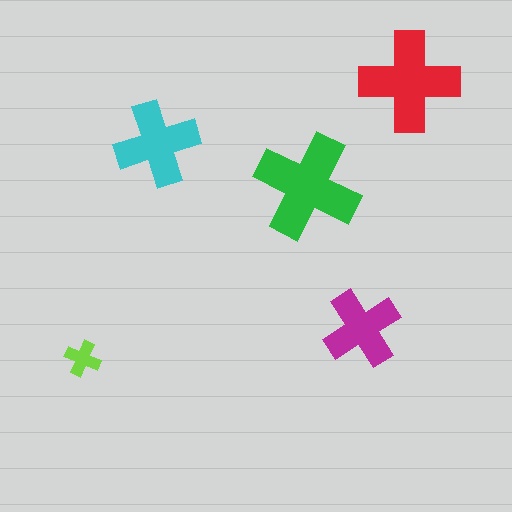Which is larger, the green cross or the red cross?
The green one.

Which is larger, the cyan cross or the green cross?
The green one.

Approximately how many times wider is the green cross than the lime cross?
About 3 times wider.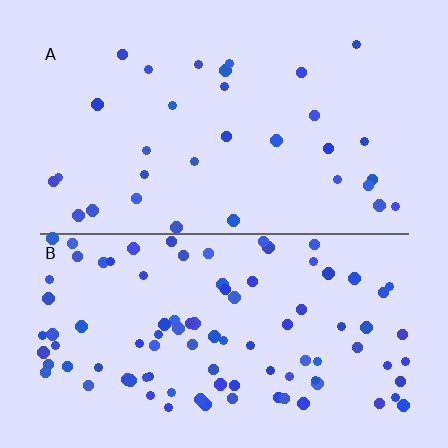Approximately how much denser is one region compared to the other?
Approximately 3.0× — region B over region A.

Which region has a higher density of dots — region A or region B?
B (the bottom).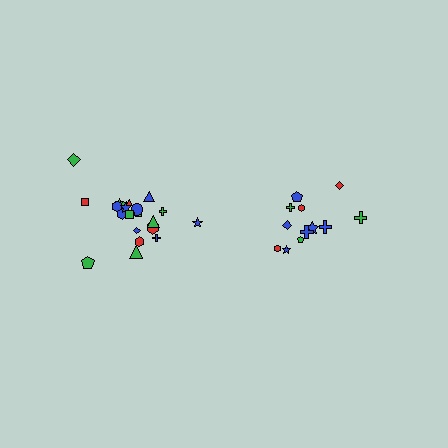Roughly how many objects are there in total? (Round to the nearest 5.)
Roughly 35 objects in total.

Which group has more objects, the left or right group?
The left group.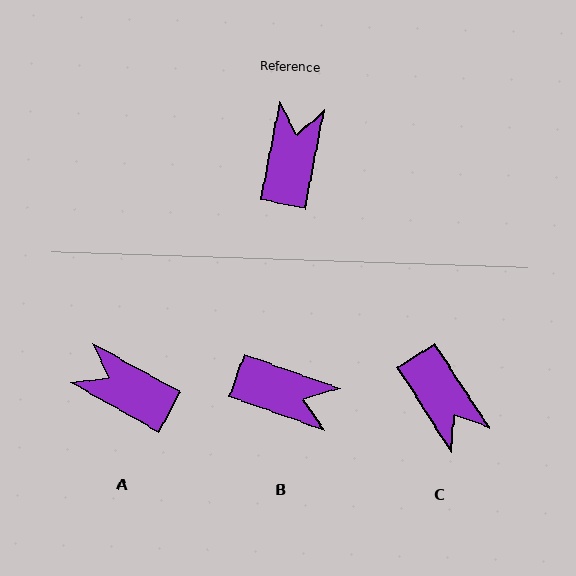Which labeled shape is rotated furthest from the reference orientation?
C, about 136 degrees away.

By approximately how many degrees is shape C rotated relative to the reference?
Approximately 136 degrees clockwise.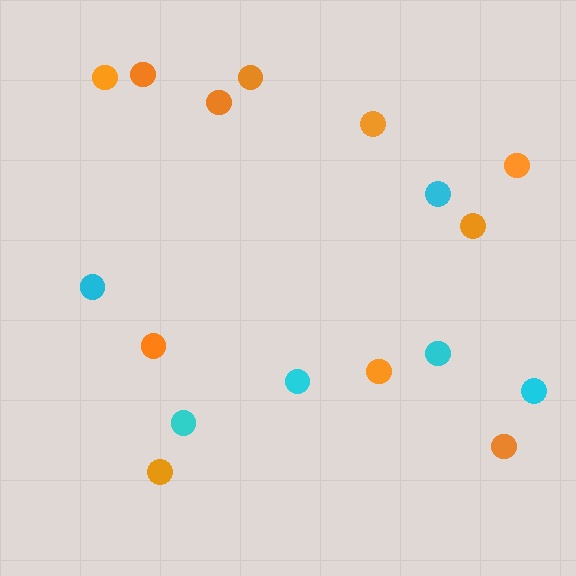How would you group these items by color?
There are 2 groups: one group of cyan circles (6) and one group of orange circles (11).